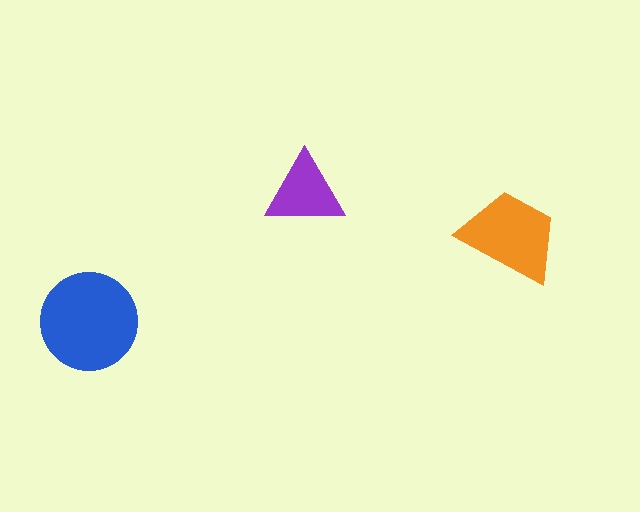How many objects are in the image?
There are 3 objects in the image.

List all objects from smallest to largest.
The purple triangle, the orange trapezoid, the blue circle.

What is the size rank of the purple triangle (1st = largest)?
3rd.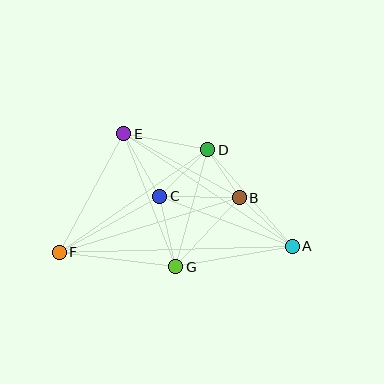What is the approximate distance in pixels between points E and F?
The distance between E and F is approximately 135 pixels.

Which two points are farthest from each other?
Points A and F are farthest from each other.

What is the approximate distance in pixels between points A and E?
The distance between A and E is approximately 203 pixels.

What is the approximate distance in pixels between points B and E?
The distance between B and E is approximately 132 pixels.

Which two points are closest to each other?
Points B and D are closest to each other.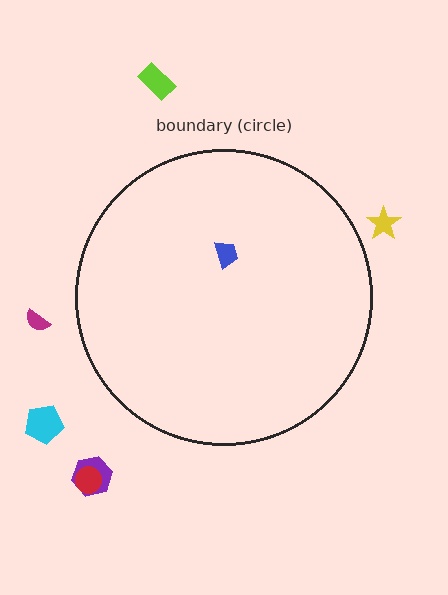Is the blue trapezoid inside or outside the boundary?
Inside.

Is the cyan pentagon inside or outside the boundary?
Outside.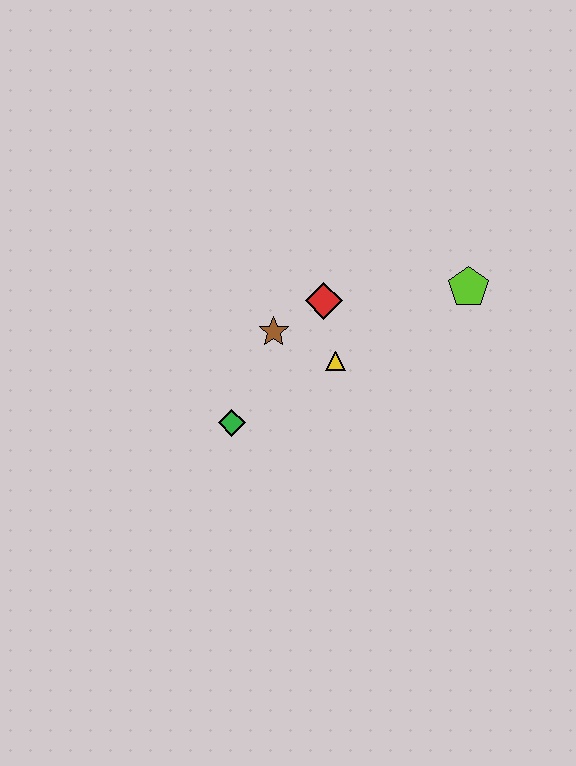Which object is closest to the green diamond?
The brown star is closest to the green diamond.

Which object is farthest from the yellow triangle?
The lime pentagon is farthest from the yellow triangle.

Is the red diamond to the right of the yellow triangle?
No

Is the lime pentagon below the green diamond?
No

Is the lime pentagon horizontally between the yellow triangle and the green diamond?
No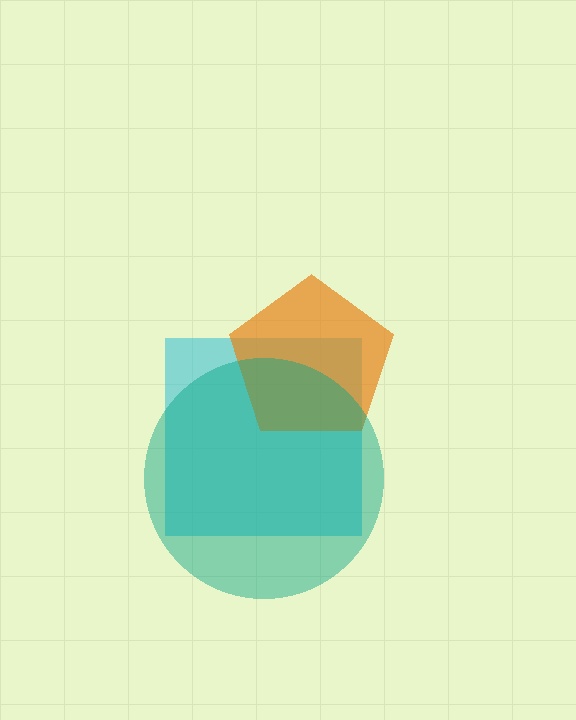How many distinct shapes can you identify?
There are 3 distinct shapes: a cyan square, an orange pentagon, a teal circle.